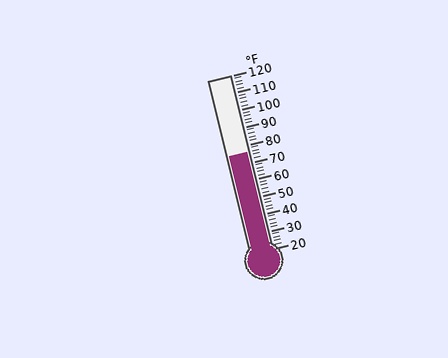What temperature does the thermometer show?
The thermometer shows approximately 76°F.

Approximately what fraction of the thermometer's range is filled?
The thermometer is filled to approximately 55% of its range.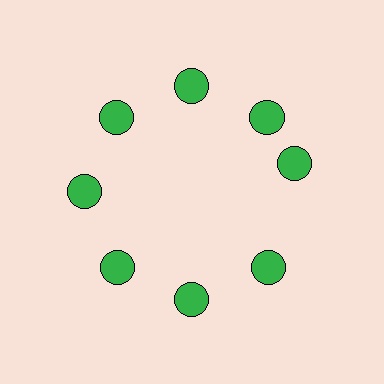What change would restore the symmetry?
The symmetry would be restored by rotating it back into even spacing with its neighbors so that all 8 circles sit at equal angles and equal distance from the center.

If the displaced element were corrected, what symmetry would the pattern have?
It would have 8-fold rotational symmetry — the pattern would map onto itself every 45 degrees.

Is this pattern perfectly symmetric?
No. The 8 green circles are arranged in a ring, but one element near the 3 o'clock position is rotated out of alignment along the ring, breaking the 8-fold rotational symmetry.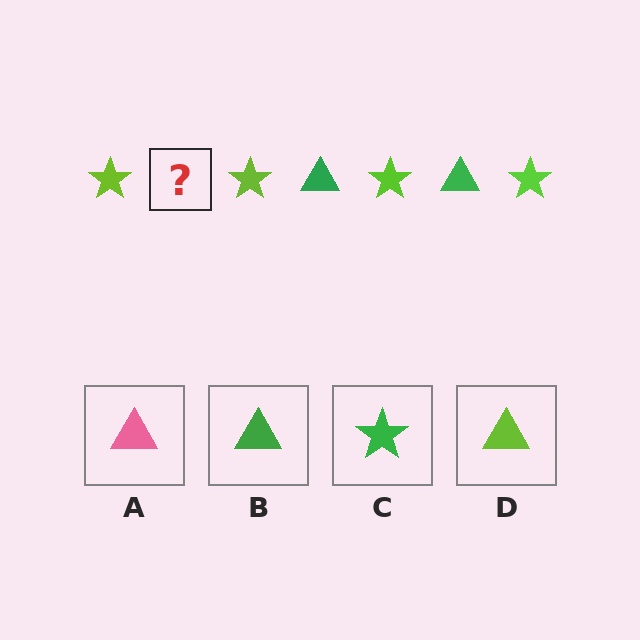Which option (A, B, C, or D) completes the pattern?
B.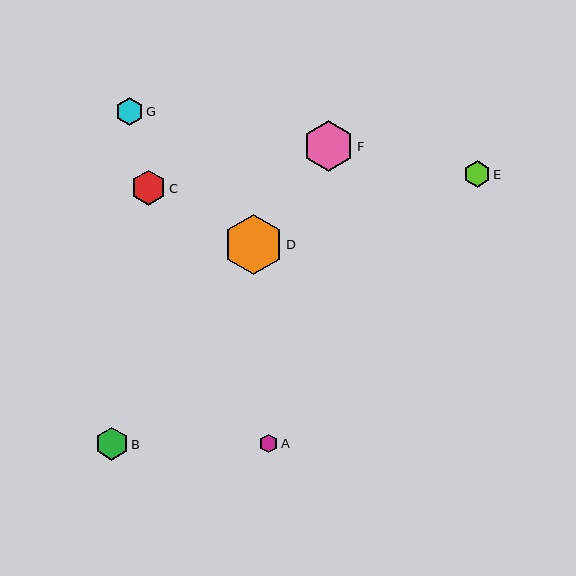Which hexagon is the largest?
Hexagon D is the largest with a size of approximately 60 pixels.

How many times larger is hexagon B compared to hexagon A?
Hexagon B is approximately 1.8 times the size of hexagon A.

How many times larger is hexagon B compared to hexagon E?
Hexagon B is approximately 1.2 times the size of hexagon E.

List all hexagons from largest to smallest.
From largest to smallest: D, F, C, B, G, E, A.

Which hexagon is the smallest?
Hexagon A is the smallest with a size of approximately 18 pixels.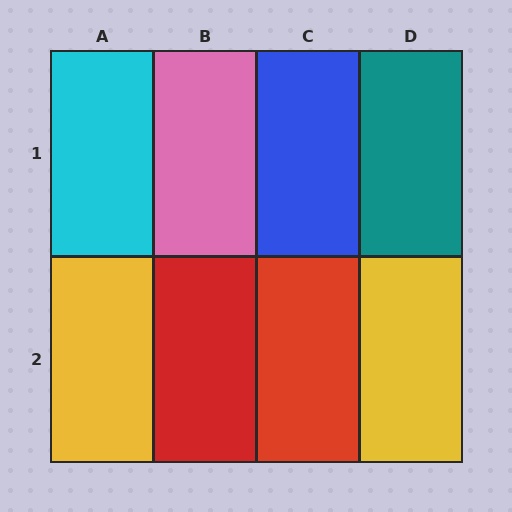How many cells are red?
2 cells are red.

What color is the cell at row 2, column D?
Yellow.